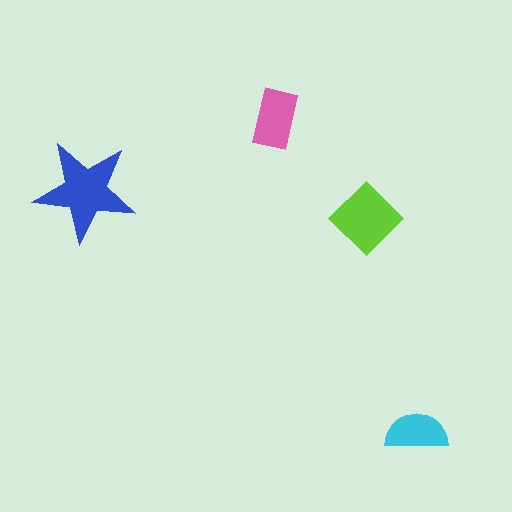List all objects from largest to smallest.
The blue star, the lime diamond, the pink rectangle, the cyan semicircle.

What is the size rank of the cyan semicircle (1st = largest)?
4th.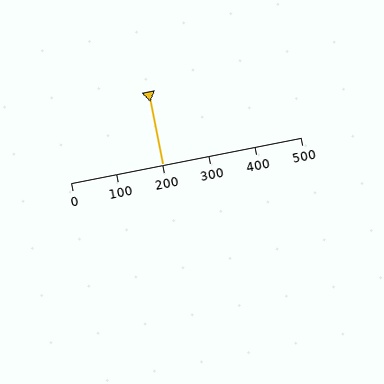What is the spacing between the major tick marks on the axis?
The major ticks are spaced 100 apart.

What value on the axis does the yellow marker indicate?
The marker indicates approximately 200.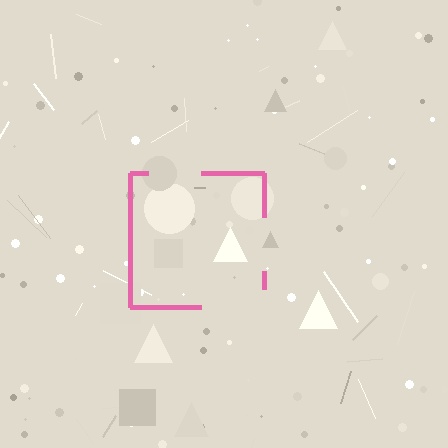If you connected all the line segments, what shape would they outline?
They would outline a square.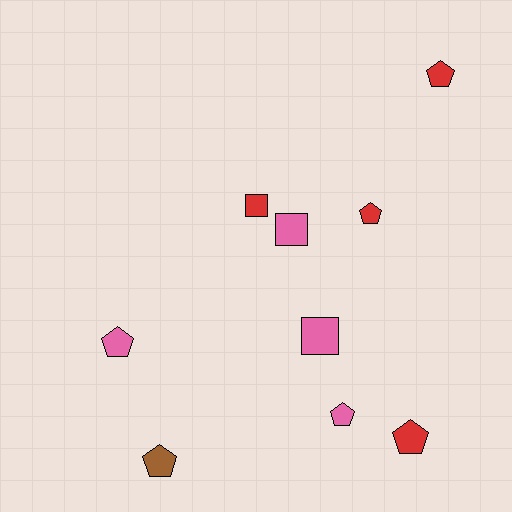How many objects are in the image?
There are 9 objects.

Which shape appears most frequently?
Pentagon, with 6 objects.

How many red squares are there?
There is 1 red square.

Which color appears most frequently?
Red, with 4 objects.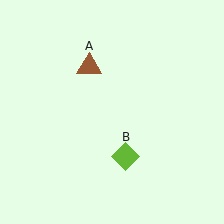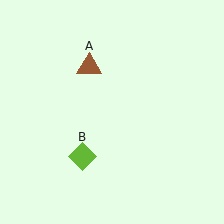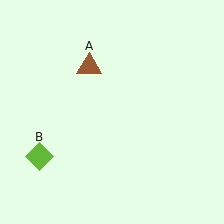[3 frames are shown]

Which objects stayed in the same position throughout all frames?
Brown triangle (object A) remained stationary.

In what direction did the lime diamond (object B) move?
The lime diamond (object B) moved left.